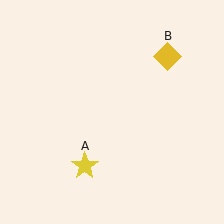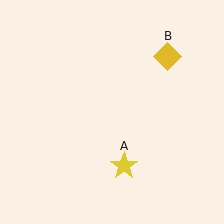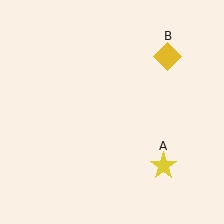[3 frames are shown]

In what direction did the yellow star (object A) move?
The yellow star (object A) moved right.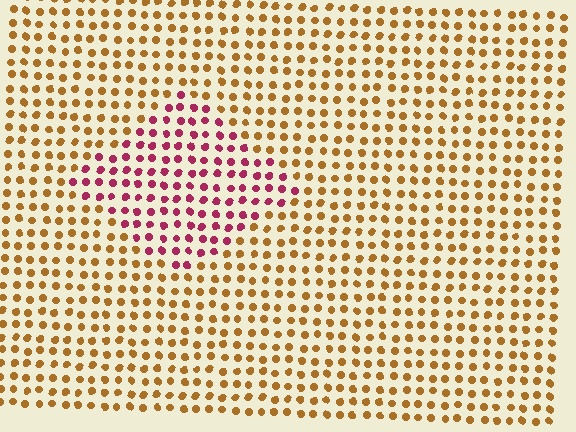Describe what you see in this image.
The image is filled with small brown elements in a uniform arrangement. A diamond-shaped region is visible where the elements are tinted to a slightly different hue, forming a subtle color boundary.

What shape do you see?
I see a diamond.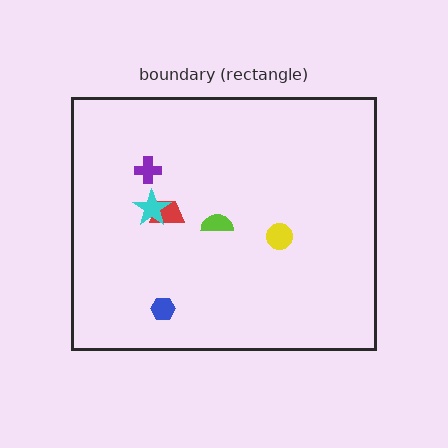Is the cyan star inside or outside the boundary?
Inside.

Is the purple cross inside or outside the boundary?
Inside.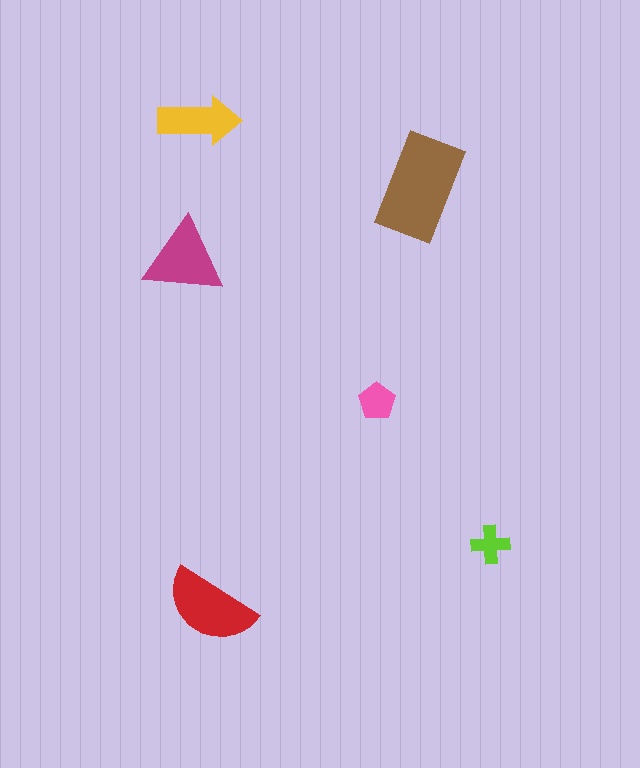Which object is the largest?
The brown rectangle.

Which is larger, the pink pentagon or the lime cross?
The pink pentagon.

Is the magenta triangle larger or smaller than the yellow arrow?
Larger.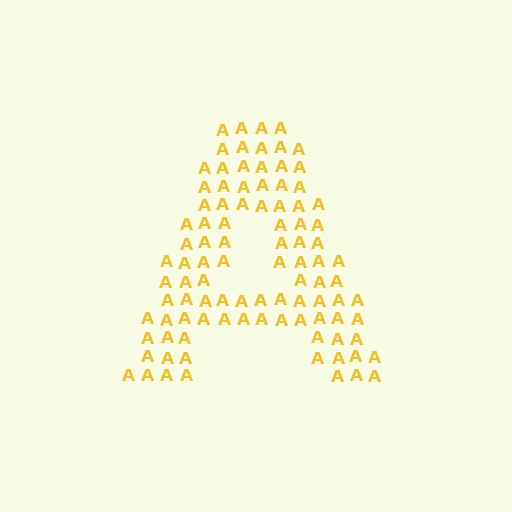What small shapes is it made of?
It is made of small letter A's.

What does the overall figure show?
The overall figure shows the letter A.